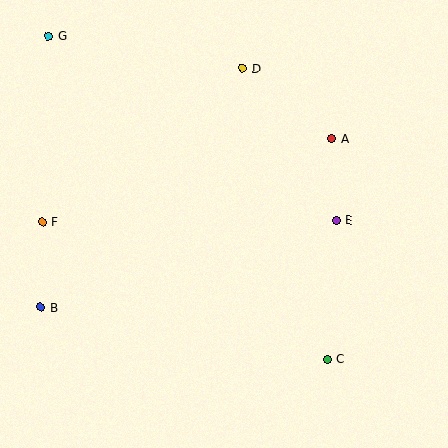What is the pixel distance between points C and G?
The distance between C and G is 427 pixels.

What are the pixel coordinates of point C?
Point C is at (328, 359).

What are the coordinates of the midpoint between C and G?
The midpoint between C and G is at (188, 198).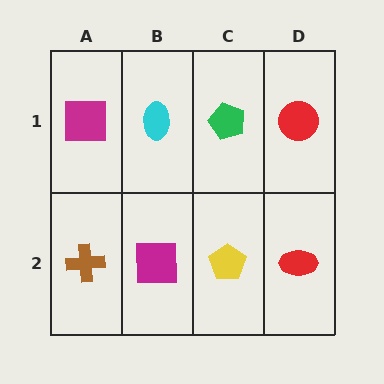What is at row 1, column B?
A cyan ellipse.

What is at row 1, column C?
A green pentagon.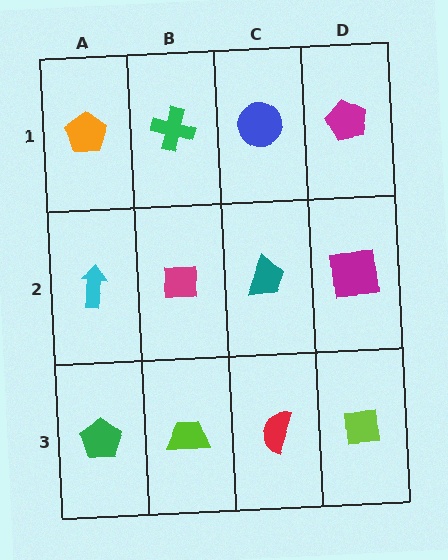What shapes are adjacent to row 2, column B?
A green cross (row 1, column B), a lime trapezoid (row 3, column B), a cyan arrow (row 2, column A), a teal trapezoid (row 2, column C).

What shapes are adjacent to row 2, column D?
A magenta pentagon (row 1, column D), a lime square (row 3, column D), a teal trapezoid (row 2, column C).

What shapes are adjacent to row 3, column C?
A teal trapezoid (row 2, column C), a lime trapezoid (row 3, column B), a lime square (row 3, column D).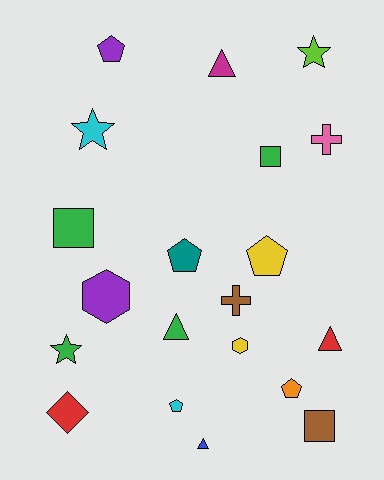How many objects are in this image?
There are 20 objects.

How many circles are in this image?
There are no circles.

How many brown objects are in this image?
There are 2 brown objects.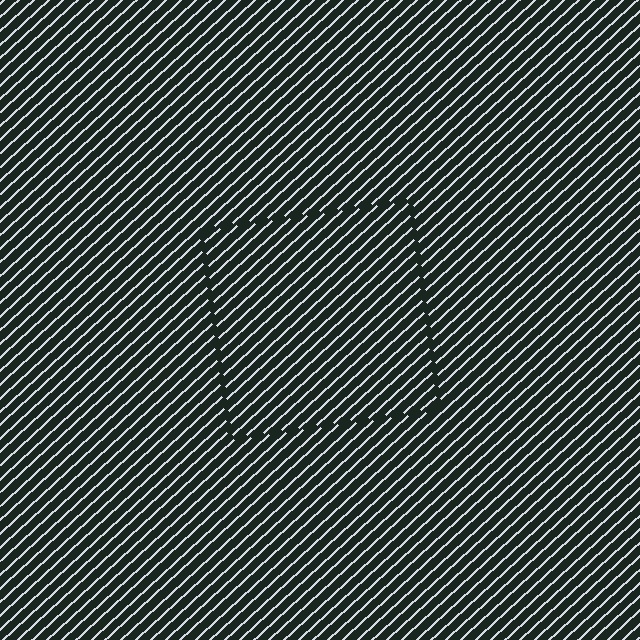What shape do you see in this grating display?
An illusory square. The interior of the shape contains the same grating, shifted by half a period — the contour is defined by the phase discontinuity where line-ends from the inner and outer gratings abut.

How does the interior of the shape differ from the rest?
The interior of the shape contains the same grating, shifted by half a period — the contour is defined by the phase discontinuity where line-ends from the inner and outer gratings abut.